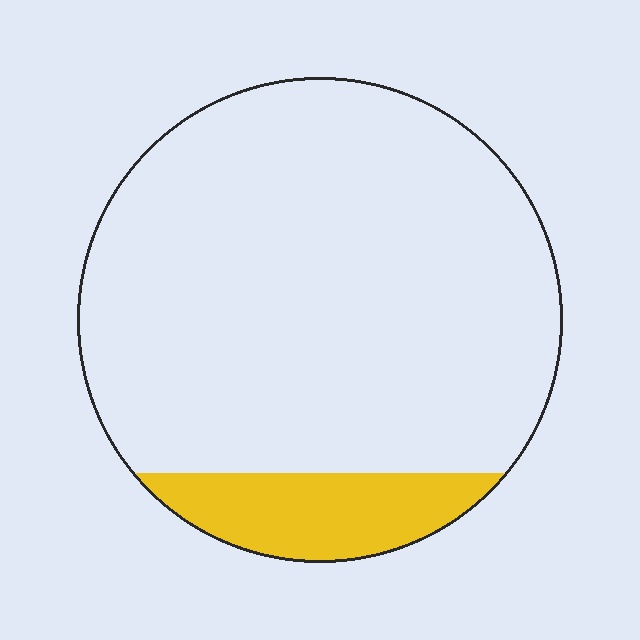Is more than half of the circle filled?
No.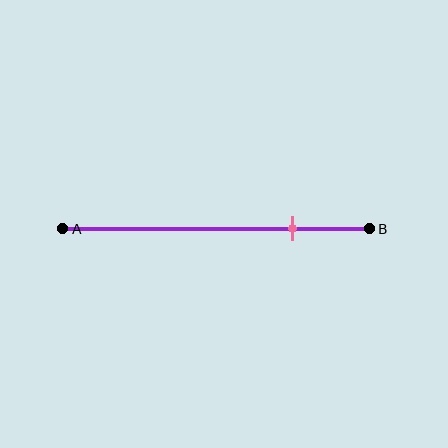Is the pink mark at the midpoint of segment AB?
No, the mark is at about 75% from A, not at the 50% midpoint.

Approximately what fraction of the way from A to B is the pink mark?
The pink mark is approximately 75% of the way from A to B.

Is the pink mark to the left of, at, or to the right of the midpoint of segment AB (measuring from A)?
The pink mark is to the right of the midpoint of segment AB.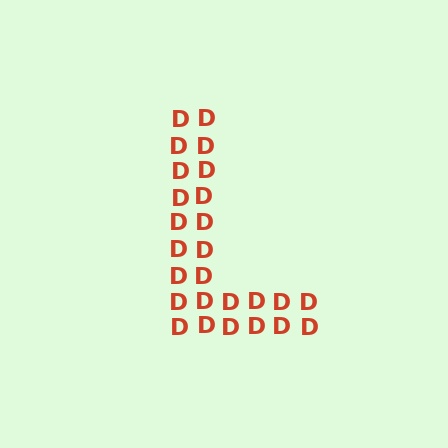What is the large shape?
The large shape is the letter L.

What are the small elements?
The small elements are letter D's.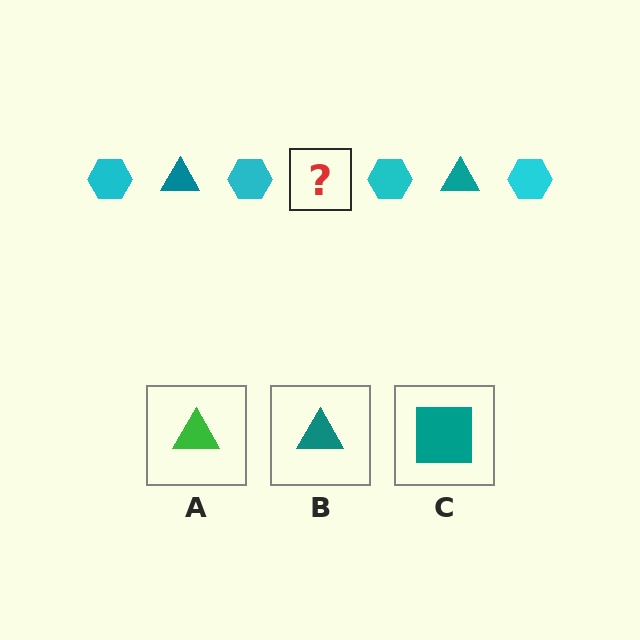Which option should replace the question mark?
Option B.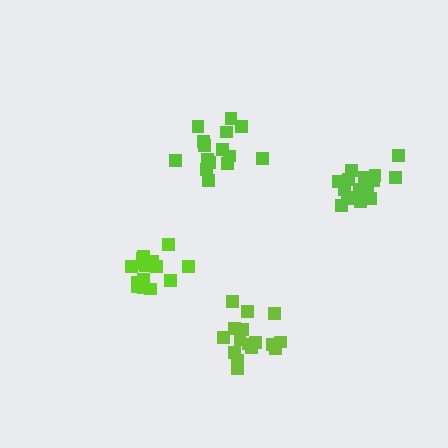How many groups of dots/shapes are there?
There are 4 groups.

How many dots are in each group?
Group 1: 15 dots, Group 2: 16 dots, Group 3: 17 dots, Group 4: 16 dots (64 total).